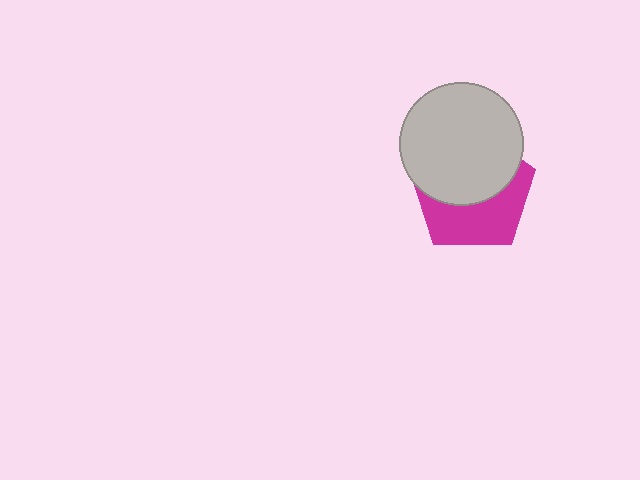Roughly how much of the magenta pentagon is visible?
About half of it is visible (roughly 46%).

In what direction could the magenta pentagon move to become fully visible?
The magenta pentagon could move down. That would shift it out from behind the light gray circle entirely.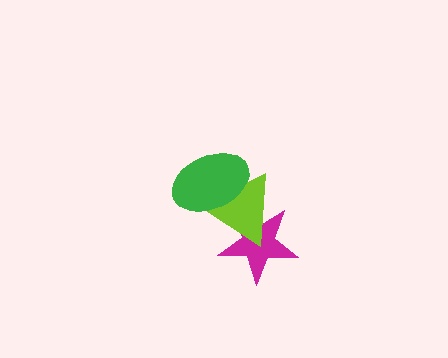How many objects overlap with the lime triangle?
2 objects overlap with the lime triangle.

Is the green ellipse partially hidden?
No, no other shape covers it.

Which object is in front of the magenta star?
The lime triangle is in front of the magenta star.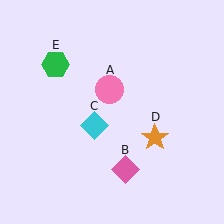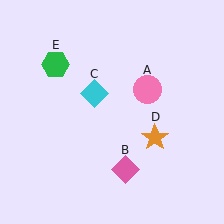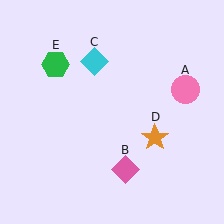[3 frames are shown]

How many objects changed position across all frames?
2 objects changed position: pink circle (object A), cyan diamond (object C).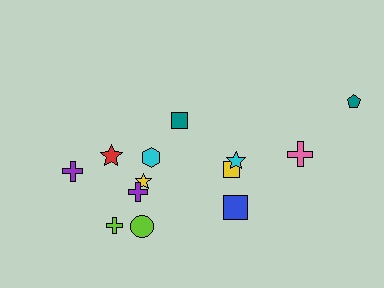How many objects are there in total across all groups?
There are 13 objects.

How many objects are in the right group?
There are 5 objects.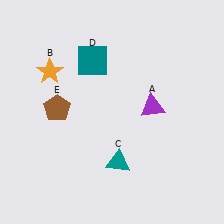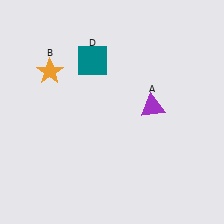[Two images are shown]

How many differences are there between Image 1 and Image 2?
There are 2 differences between the two images.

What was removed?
The teal triangle (C), the brown pentagon (E) were removed in Image 2.